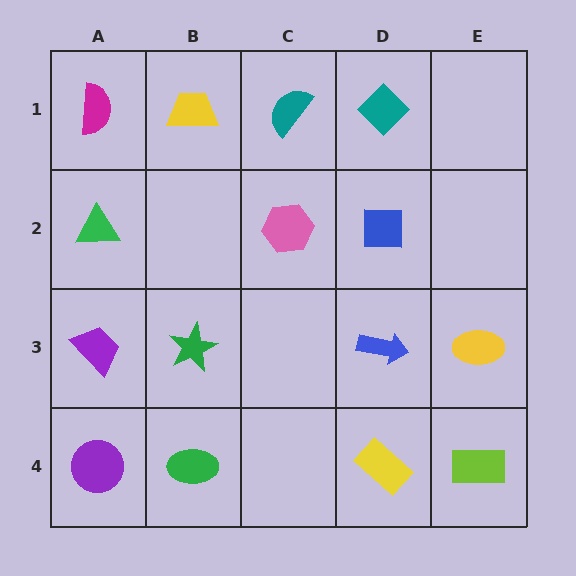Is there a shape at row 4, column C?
No, that cell is empty.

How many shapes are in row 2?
3 shapes.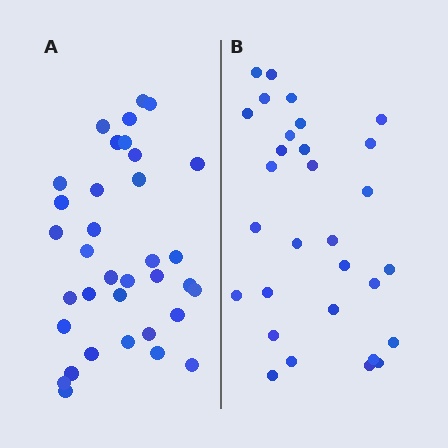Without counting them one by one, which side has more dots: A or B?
Region A (the left region) has more dots.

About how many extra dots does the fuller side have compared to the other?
Region A has about 5 more dots than region B.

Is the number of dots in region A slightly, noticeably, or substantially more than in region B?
Region A has only slightly more — the two regions are fairly close. The ratio is roughly 1.2 to 1.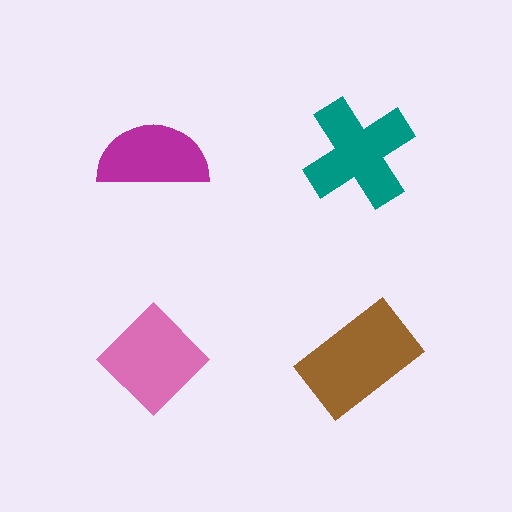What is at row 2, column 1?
A pink diamond.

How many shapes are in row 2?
2 shapes.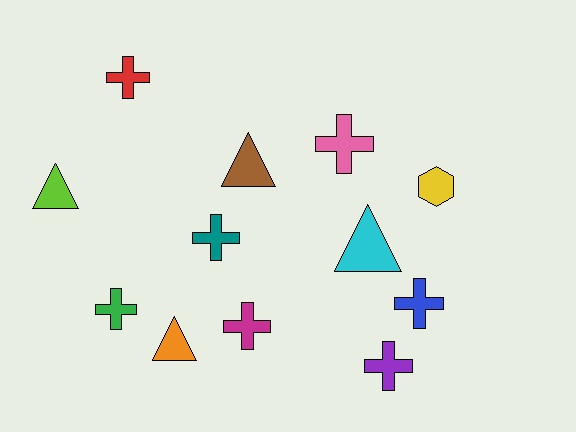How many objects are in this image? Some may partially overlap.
There are 12 objects.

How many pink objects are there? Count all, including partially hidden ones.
There is 1 pink object.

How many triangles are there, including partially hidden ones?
There are 4 triangles.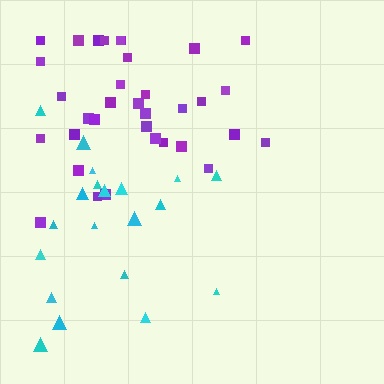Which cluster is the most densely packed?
Purple.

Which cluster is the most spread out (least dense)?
Cyan.